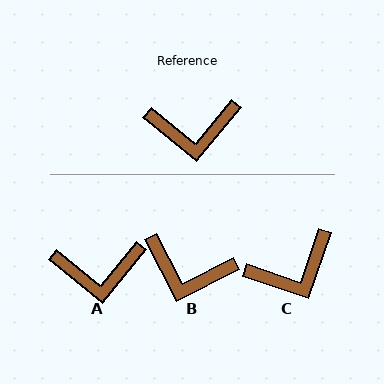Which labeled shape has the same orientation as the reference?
A.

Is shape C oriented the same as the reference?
No, it is off by about 21 degrees.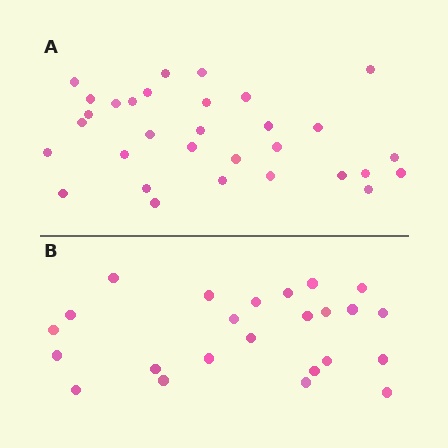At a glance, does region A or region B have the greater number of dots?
Region A (the top region) has more dots.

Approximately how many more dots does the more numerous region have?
Region A has roughly 8 or so more dots than region B.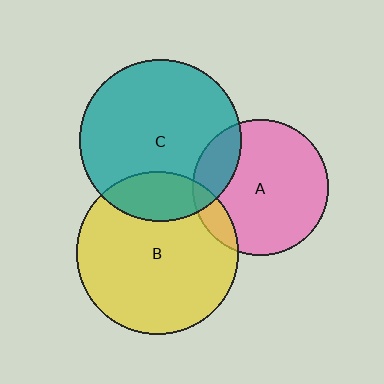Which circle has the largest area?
Circle B (yellow).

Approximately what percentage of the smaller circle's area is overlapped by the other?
Approximately 10%.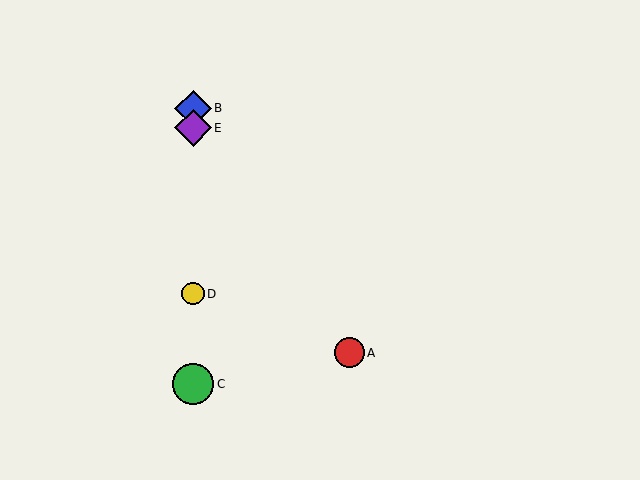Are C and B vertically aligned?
Yes, both are at x≈193.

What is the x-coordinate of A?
Object A is at x≈349.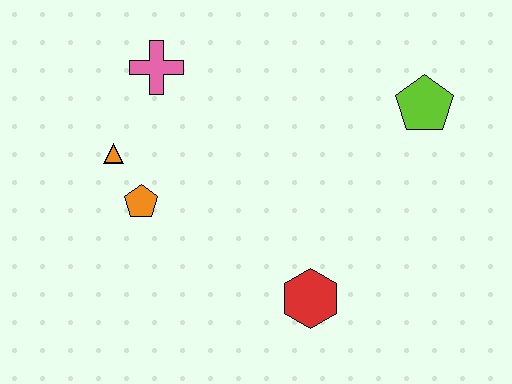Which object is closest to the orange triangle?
The orange pentagon is closest to the orange triangle.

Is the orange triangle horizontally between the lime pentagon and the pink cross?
No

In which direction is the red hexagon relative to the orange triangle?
The red hexagon is to the right of the orange triangle.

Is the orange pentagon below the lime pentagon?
Yes